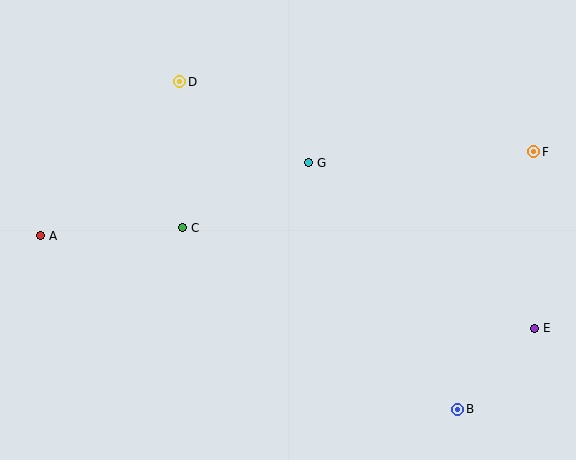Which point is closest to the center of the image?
Point G at (309, 163) is closest to the center.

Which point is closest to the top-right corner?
Point F is closest to the top-right corner.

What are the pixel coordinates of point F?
Point F is at (534, 152).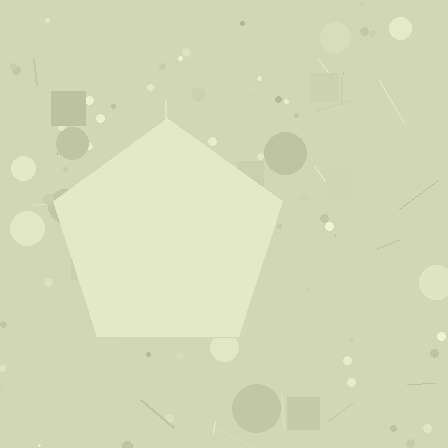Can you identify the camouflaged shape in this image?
The camouflaged shape is a pentagon.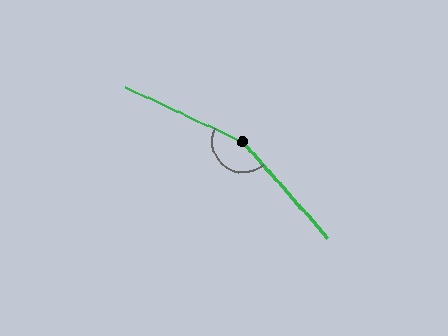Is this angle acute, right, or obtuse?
It is obtuse.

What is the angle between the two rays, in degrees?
Approximately 156 degrees.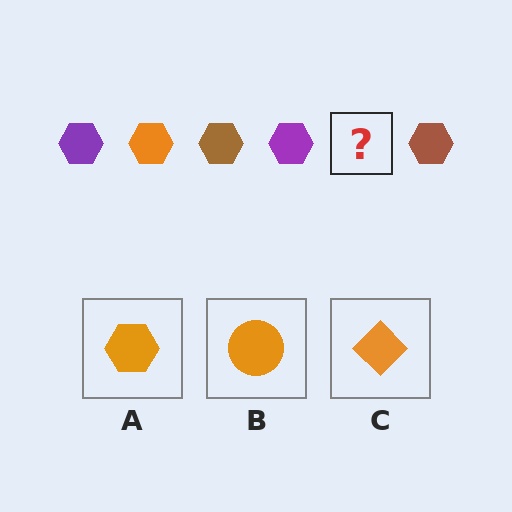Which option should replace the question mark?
Option A.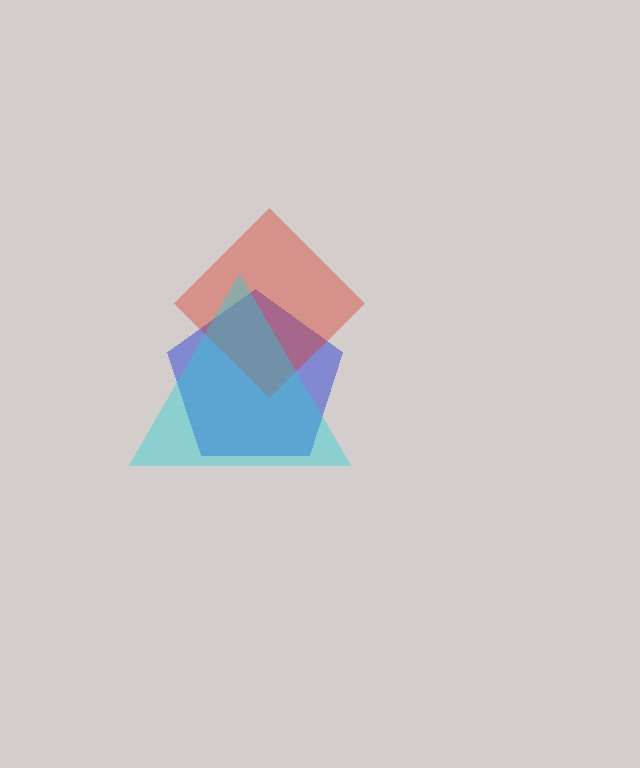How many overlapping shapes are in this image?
There are 3 overlapping shapes in the image.